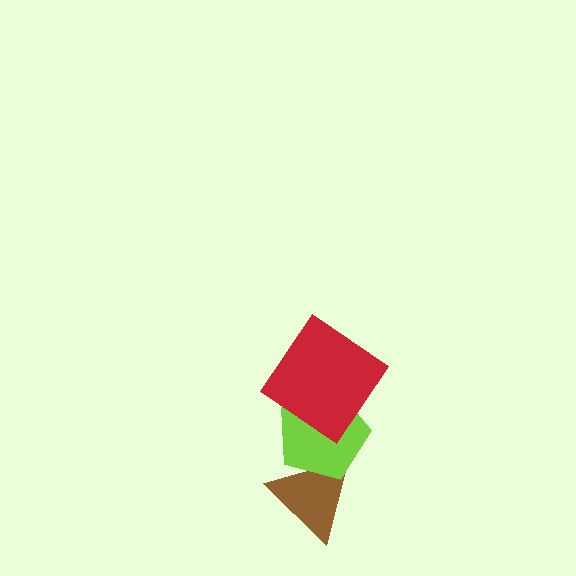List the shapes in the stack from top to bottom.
From top to bottom: the red diamond, the lime pentagon, the brown triangle.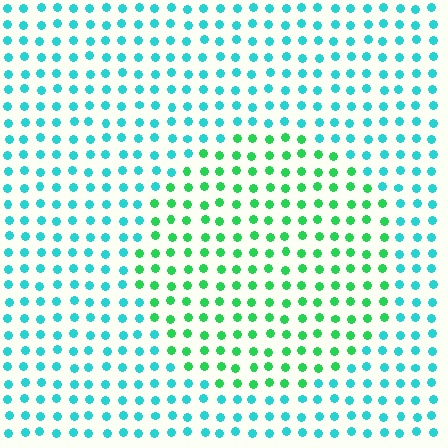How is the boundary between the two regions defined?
The boundary is defined purely by a slight shift in hue (about 44 degrees). Spacing, size, and orientation are identical on both sides.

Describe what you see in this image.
The image is filled with small cyan elements in a uniform arrangement. A circle-shaped region is visible where the elements are tinted to a slightly different hue, forming a subtle color boundary.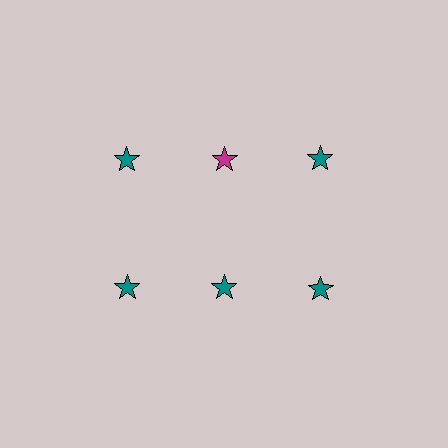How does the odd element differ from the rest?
It has a different color: magenta instead of teal.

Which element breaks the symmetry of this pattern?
The magenta star in the top row, second from left column breaks the symmetry. All other shapes are teal stars.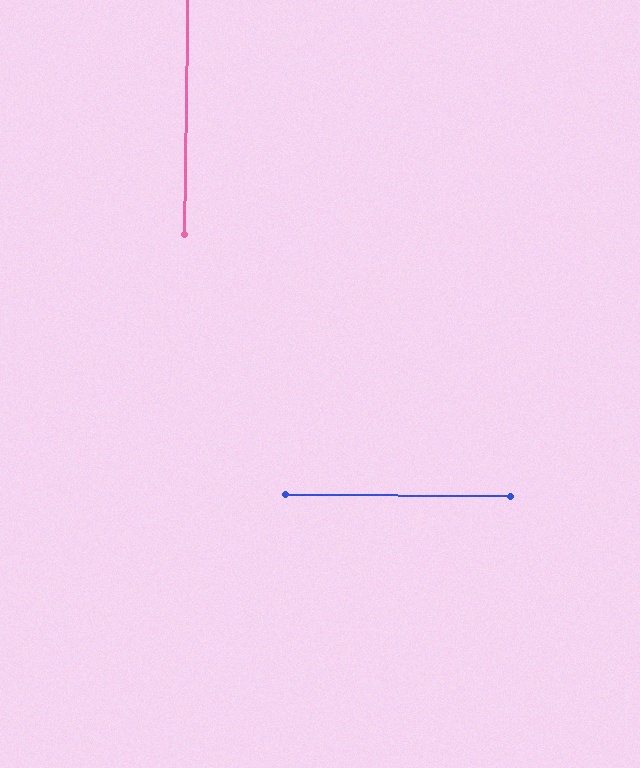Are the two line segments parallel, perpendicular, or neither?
Perpendicular — they meet at approximately 90°.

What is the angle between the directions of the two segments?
Approximately 90 degrees.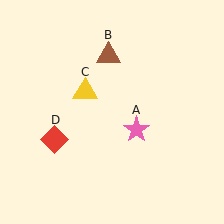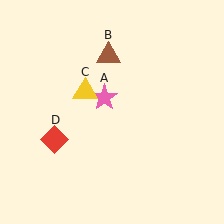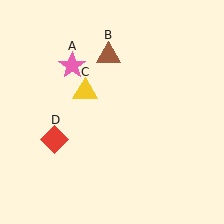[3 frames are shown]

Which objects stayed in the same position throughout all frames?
Brown triangle (object B) and yellow triangle (object C) and red diamond (object D) remained stationary.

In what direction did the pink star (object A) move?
The pink star (object A) moved up and to the left.